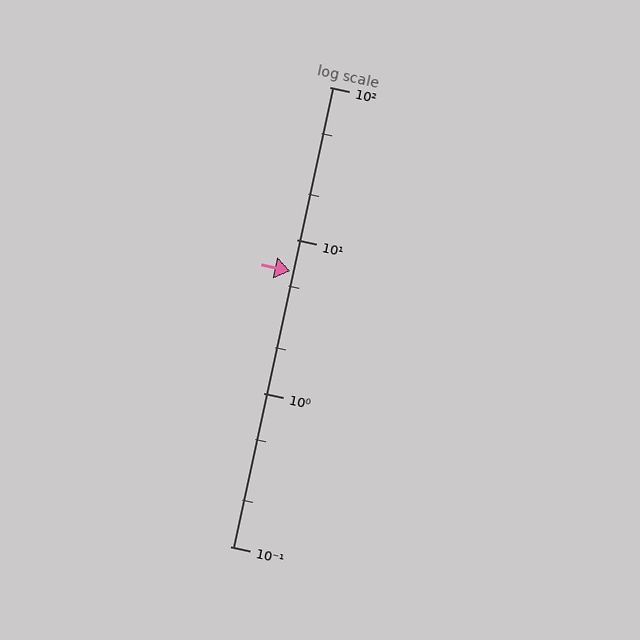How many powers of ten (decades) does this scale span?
The scale spans 3 decades, from 0.1 to 100.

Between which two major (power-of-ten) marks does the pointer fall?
The pointer is between 1 and 10.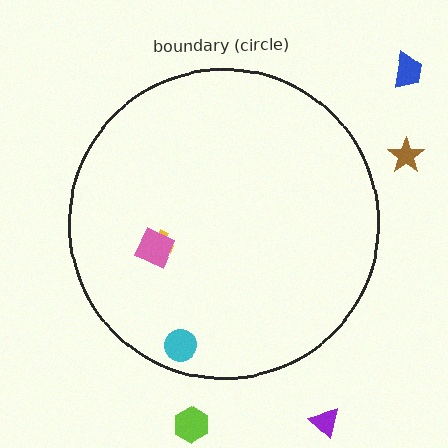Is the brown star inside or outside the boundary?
Outside.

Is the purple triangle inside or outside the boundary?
Outside.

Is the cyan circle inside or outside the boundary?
Inside.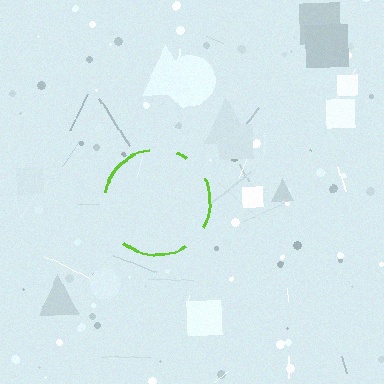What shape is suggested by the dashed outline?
The dashed outline suggests a circle.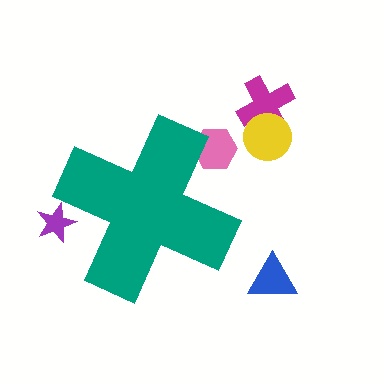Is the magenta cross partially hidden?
No, the magenta cross is fully visible.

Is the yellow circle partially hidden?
No, the yellow circle is fully visible.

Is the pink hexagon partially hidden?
Yes, the pink hexagon is partially hidden behind the teal cross.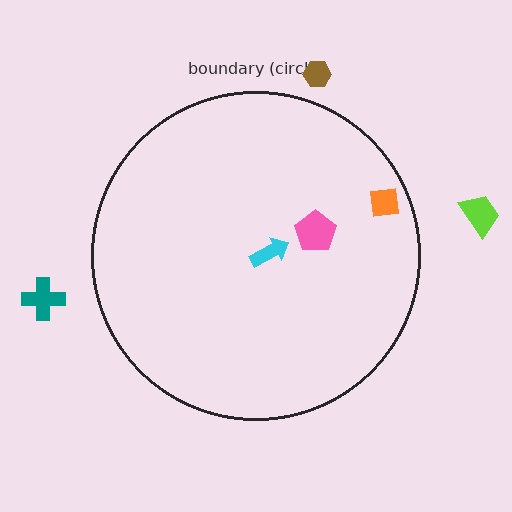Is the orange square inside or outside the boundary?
Inside.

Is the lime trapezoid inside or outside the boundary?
Outside.